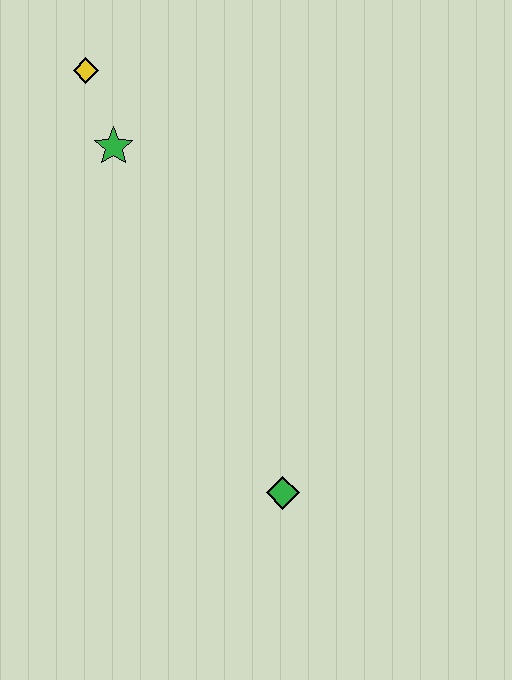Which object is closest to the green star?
The yellow diamond is closest to the green star.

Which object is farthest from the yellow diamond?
The green diamond is farthest from the yellow diamond.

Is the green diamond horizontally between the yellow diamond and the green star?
No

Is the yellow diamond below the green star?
No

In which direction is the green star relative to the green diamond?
The green star is above the green diamond.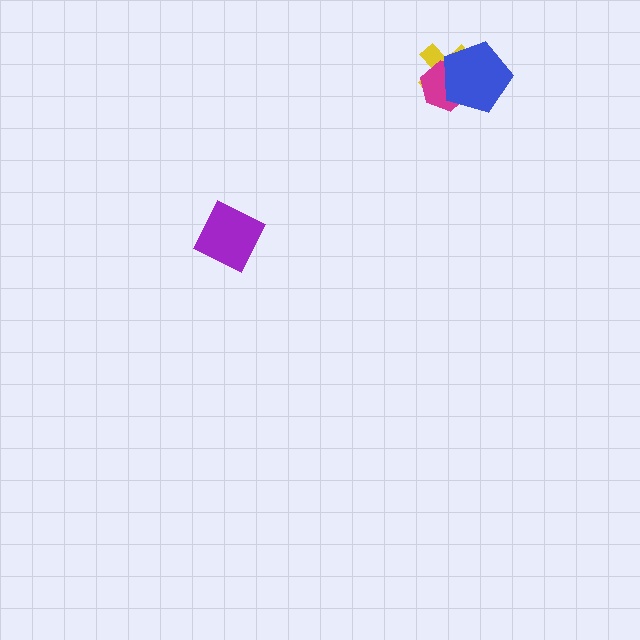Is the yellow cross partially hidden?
Yes, it is partially covered by another shape.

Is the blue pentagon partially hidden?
No, no other shape covers it.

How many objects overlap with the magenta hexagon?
2 objects overlap with the magenta hexagon.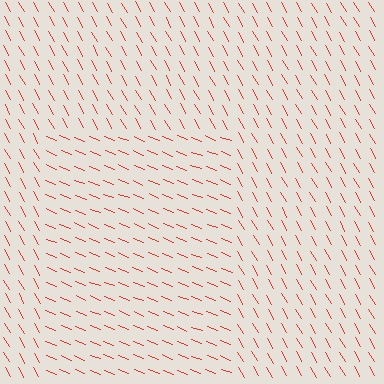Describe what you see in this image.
The image is filled with small red line segments. A rectangle region in the image has lines oriented differently from the surrounding lines, creating a visible texture boundary.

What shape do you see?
I see a rectangle.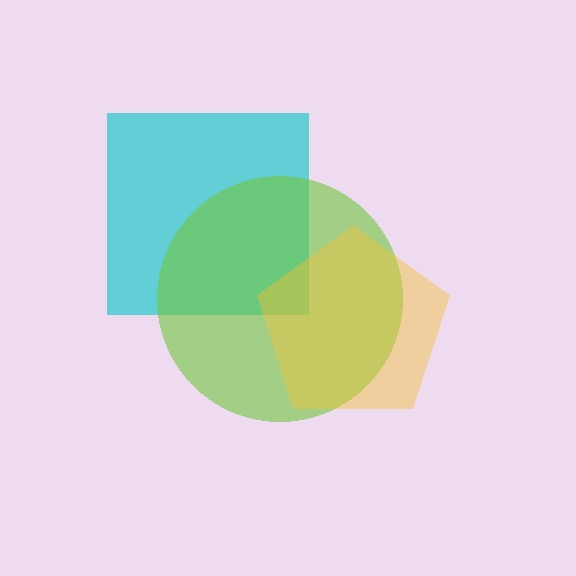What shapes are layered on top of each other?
The layered shapes are: a cyan square, a lime circle, a yellow pentagon.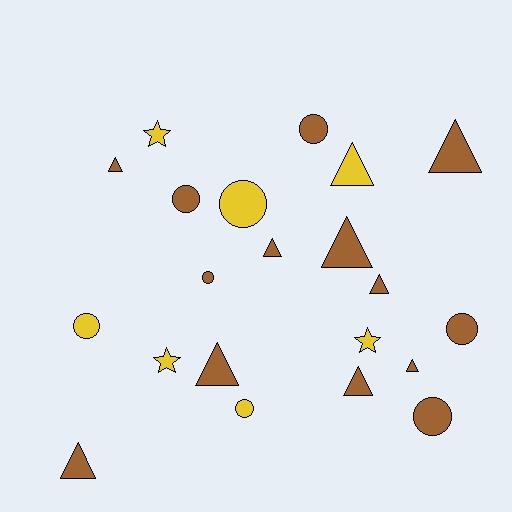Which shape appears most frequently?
Triangle, with 10 objects.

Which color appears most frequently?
Brown, with 14 objects.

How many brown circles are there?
There are 5 brown circles.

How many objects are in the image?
There are 21 objects.